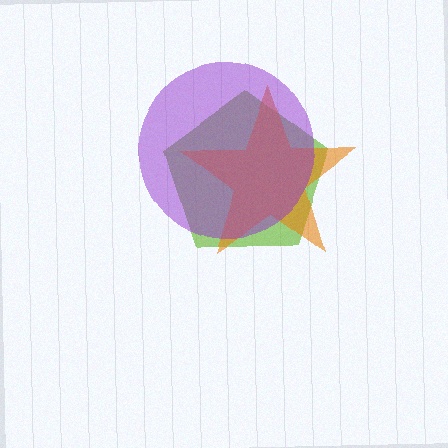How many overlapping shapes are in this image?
There are 3 overlapping shapes in the image.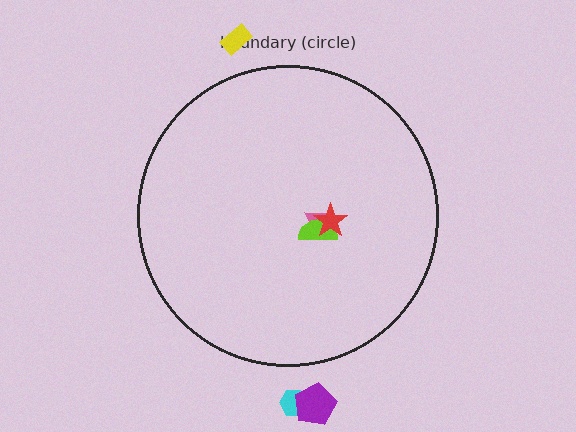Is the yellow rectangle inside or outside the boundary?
Outside.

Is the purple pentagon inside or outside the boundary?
Outside.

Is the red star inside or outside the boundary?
Inside.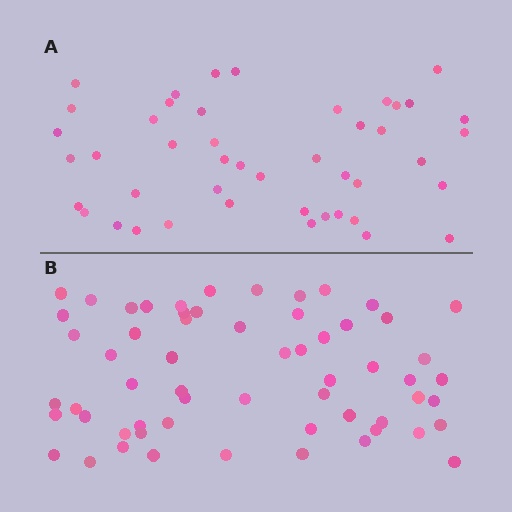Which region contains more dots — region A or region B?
Region B (the bottom region) has more dots.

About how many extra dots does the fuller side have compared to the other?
Region B has approximately 15 more dots than region A.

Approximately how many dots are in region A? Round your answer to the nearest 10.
About 40 dots. (The exact count is 45, which rounds to 40.)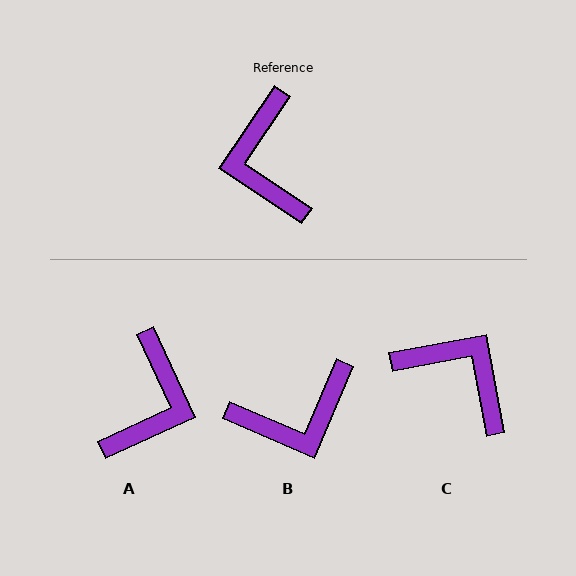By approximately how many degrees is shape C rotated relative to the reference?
Approximately 136 degrees clockwise.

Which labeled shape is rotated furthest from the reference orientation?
A, about 149 degrees away.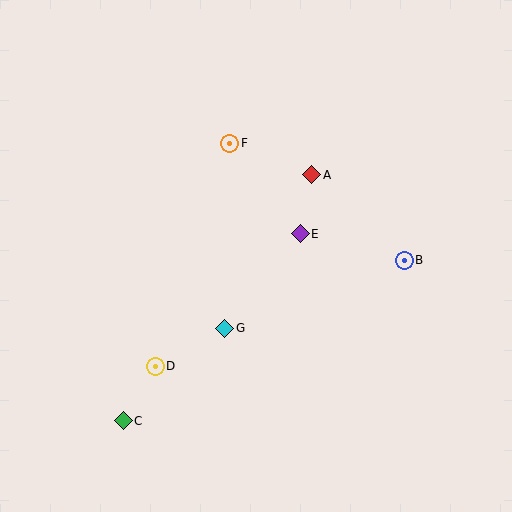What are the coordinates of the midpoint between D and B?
The midpoint between D and B is at (280, 313).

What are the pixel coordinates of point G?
Point G is at (225, 328).